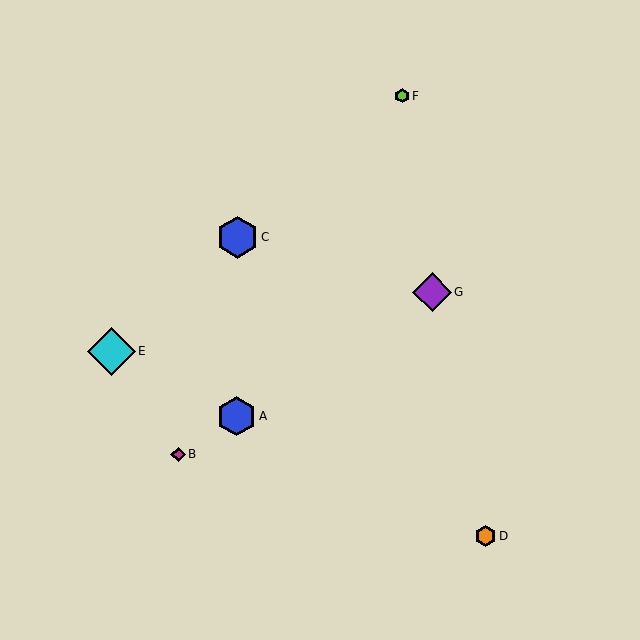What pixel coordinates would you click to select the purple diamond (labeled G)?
Click at (432, 292) to select the purple diamond G.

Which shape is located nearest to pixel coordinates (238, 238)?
The blue hexagon (labeled C) at (237, 237) is nearest to that location.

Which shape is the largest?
The cyan diamond (labeled E) is the largest.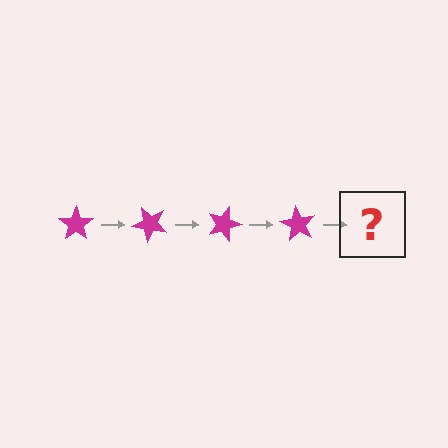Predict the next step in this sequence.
The next step is a magenta star rotated 180 degrees.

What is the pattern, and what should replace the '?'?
The pattern is that the star rotates 45 degrees each step. The '?' should be a magenta star rotated 180 degrees.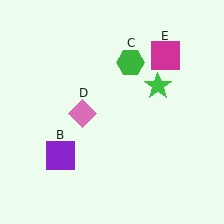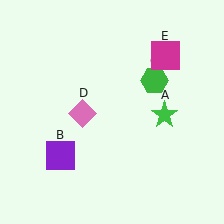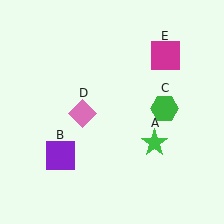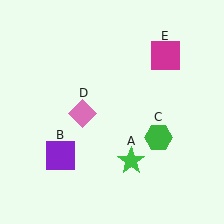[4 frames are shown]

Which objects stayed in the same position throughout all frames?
Purple square (object B) and pink diamond (object D) and magenta square (object E) remained stationary.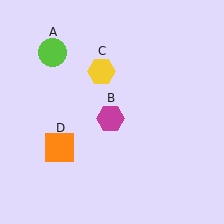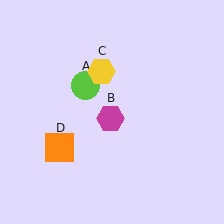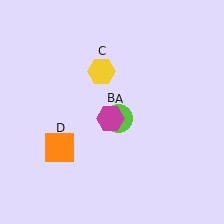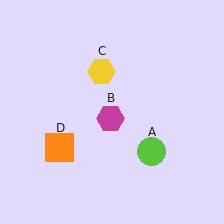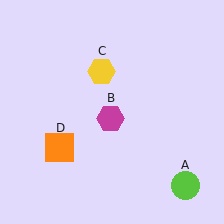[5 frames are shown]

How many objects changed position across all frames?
1 object changed position: lime circle (object A).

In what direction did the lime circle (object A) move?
The lime circle (object A) moved down and to the right.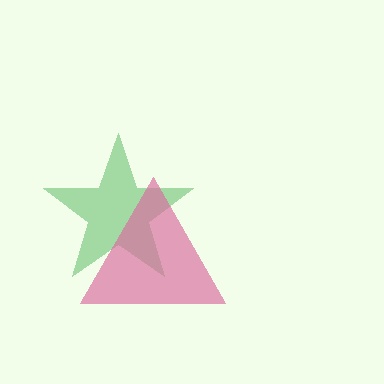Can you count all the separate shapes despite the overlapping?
Yes, there are 2 separate shapes.